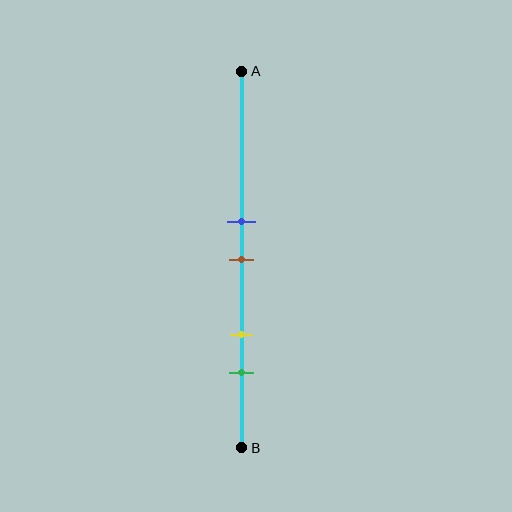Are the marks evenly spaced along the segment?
No, the marks are not evenly spaced.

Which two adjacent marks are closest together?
The blue and brown marks are the closest adjacent pair.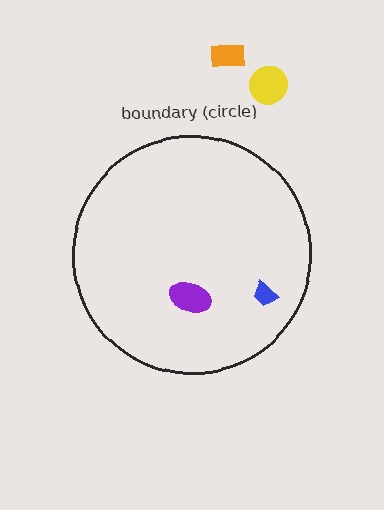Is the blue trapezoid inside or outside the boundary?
Inside.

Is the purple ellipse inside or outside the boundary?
Inside.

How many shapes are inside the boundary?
2 inside, 2 outside.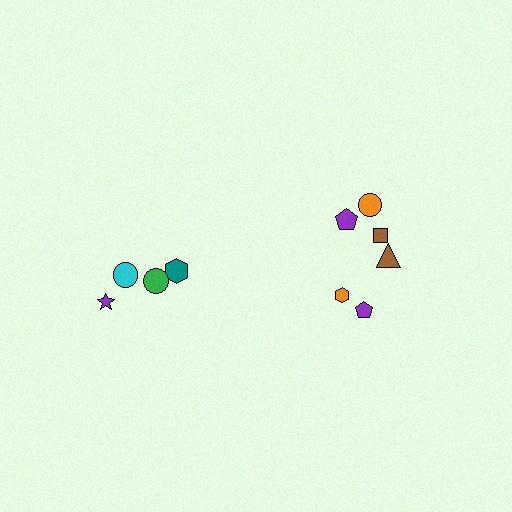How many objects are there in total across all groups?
There are 10 objects.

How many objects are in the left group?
There are 4 objects.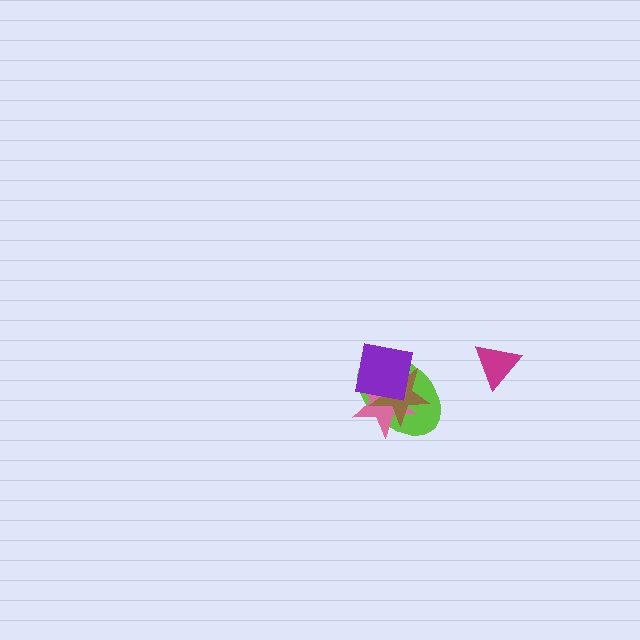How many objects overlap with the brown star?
3 objects overlap with the brown star.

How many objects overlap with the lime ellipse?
3 objects overlap with the lime ellipse.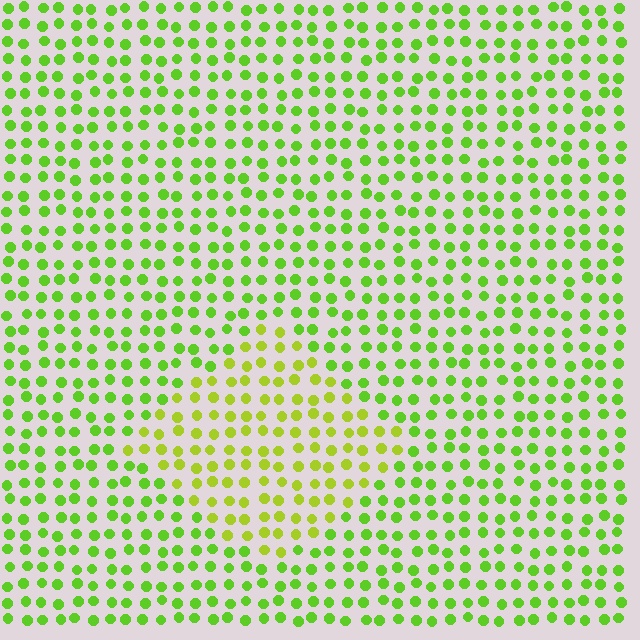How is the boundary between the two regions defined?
The boundary is defined purely by a slight shift in hue (about 26 degrees). Spacing, size, and orientation are identical on both sides.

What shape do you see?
I see a diamond.